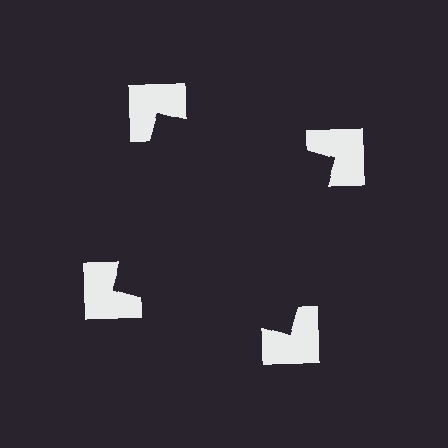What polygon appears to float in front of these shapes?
An illusory square — its edges are inferred from the aligned wedge cuts in the notched squares, not physically drawn.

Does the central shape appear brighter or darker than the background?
It typically appears slightly darker than the background, even though no actual brightness change is drawn.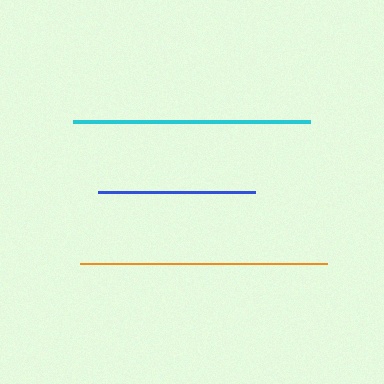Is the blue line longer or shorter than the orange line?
The orange line is longer than the blue line.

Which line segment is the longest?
The orange line is the longest at approximately 247 pixels.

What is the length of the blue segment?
The blue segment is approximately 157 pixels long.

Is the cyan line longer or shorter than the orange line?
The orange line is longer than the cyan line.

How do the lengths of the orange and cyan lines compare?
The orange and cyan lines are approximately the same length.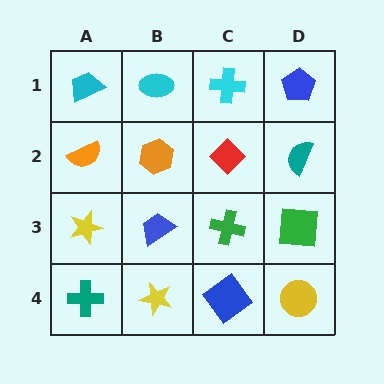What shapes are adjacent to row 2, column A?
A cyan trapezoid (row 1, column A), a yellow star (row 3, column A), an orange hexagon (row 2, column B).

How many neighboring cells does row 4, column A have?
2.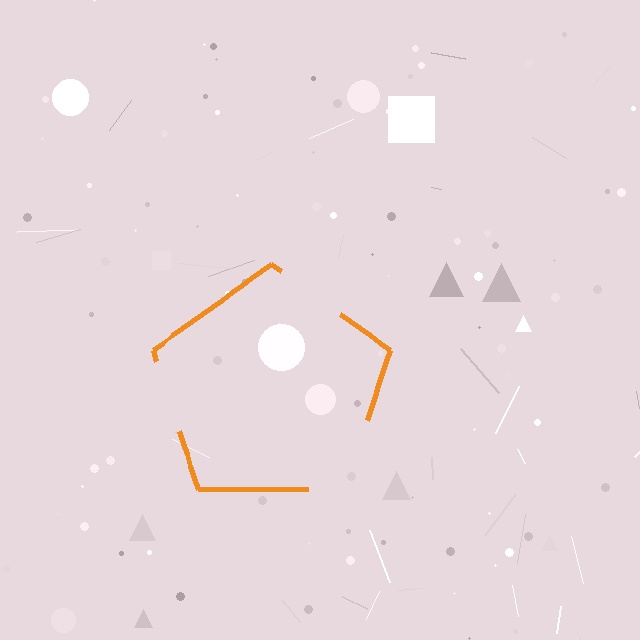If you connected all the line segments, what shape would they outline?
They would outline a pentagon.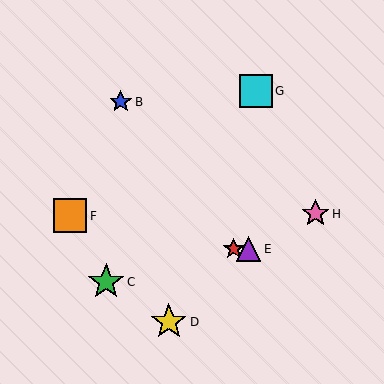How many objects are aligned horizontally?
2 objects (A, E) are aligned horizontally.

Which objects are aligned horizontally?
Objects A, E are aligned horizontally.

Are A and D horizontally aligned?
No, A is at y≈249 and D is at y≈322.